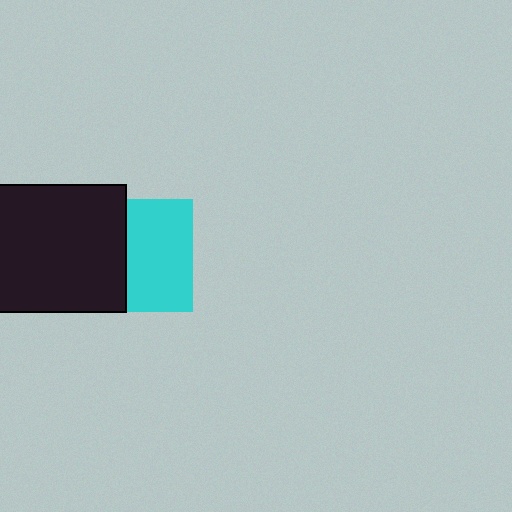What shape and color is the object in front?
The object in front is a black square.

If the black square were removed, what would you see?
You would see the complete cyan square.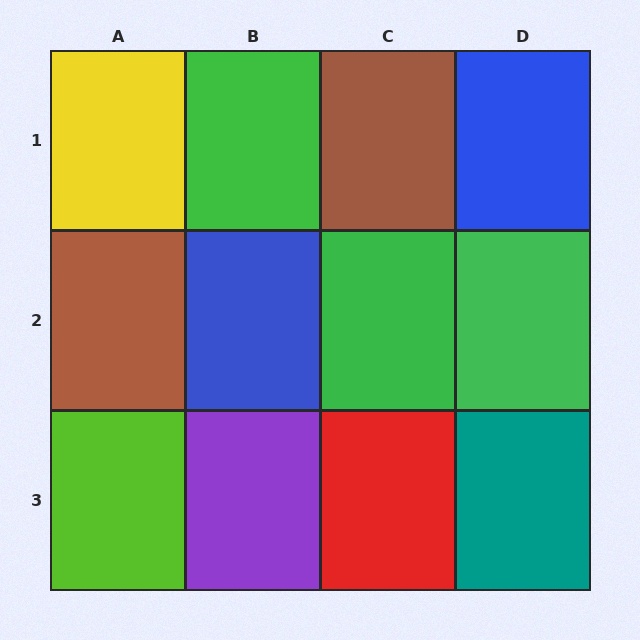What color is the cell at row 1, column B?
Green.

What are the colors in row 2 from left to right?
Brown, blue, green, green.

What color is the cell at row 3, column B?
Purple.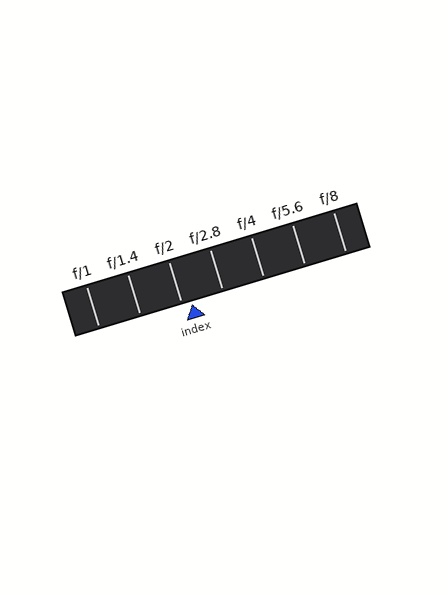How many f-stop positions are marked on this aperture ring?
There are 7 f-stop positions marked.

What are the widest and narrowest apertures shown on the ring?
The widest aperture shown is f/1 and the narrowest is f/8.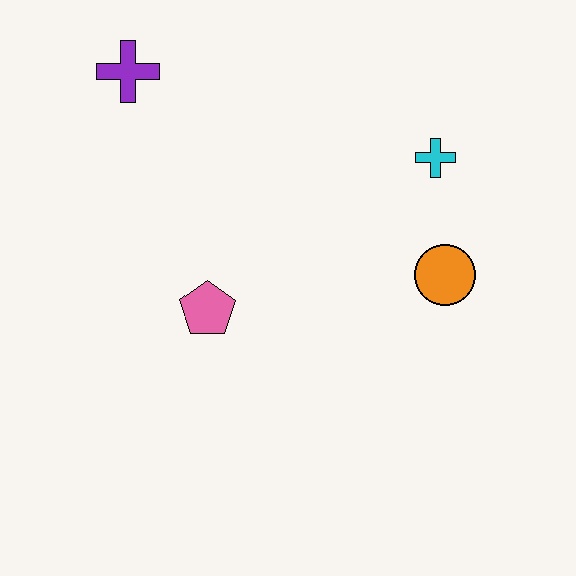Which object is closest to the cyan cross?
The orange circle is closest to the cyan cross.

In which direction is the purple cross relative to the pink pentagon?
The purple cross is above the pink pentagon.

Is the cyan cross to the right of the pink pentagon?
Yes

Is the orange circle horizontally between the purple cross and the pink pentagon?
No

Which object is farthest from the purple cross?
The orange circle is farthest from the purple cross.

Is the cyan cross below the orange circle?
No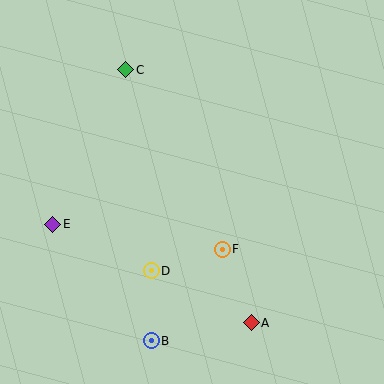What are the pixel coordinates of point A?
Point A is at (251, 323).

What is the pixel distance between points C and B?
The distance between C and B is 272 pixels.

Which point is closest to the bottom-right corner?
Point A is closest to the bottom-right corner.